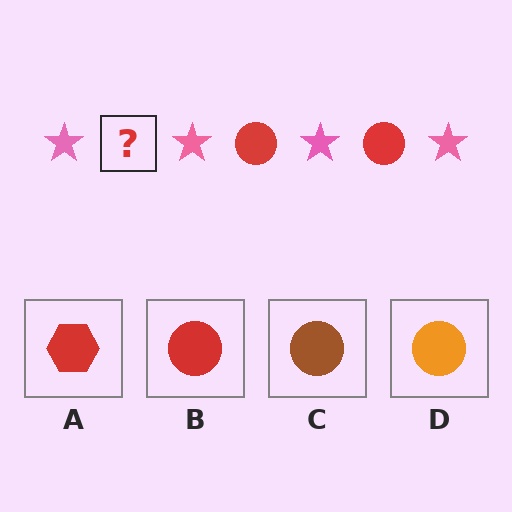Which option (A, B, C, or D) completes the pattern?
B.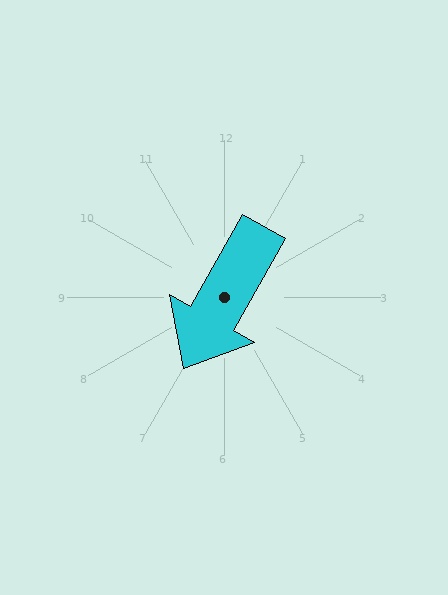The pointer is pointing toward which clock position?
Roughly 7 o'clock.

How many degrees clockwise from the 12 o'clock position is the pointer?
Approximately 210 degrees.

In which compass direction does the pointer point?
Southwest.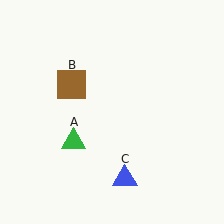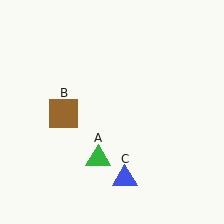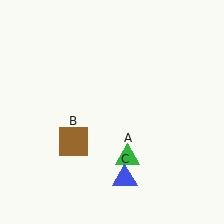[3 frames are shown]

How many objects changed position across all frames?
2 objects changed position: green triangle (object A), brown square (object B).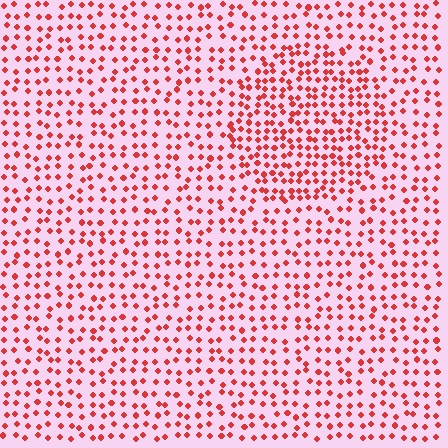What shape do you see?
I see a circle.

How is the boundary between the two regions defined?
The boundary is defined by a change in element density (approximately 1.6x ratio). All elements are the same color, size, and shape.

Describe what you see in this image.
The image contains small red elements arranged at two different densities. A circle-shaped region is visible where the elements are more densely packed than the surrounding area.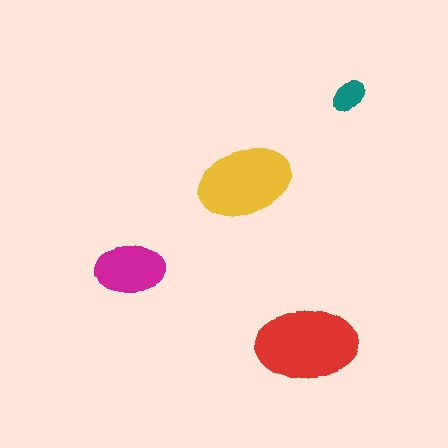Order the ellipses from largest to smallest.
the red one, the yellow one, the magenta one, the teal one.